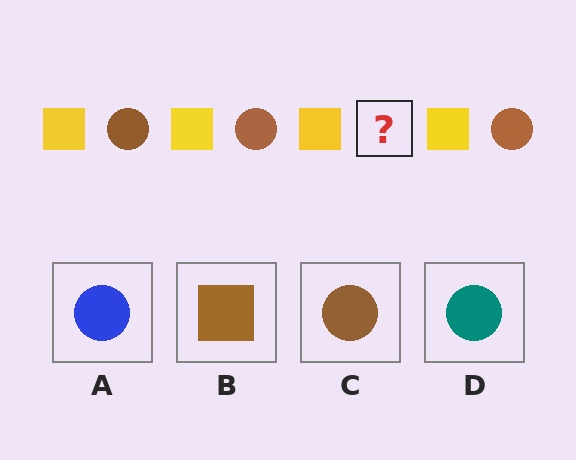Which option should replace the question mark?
Option C.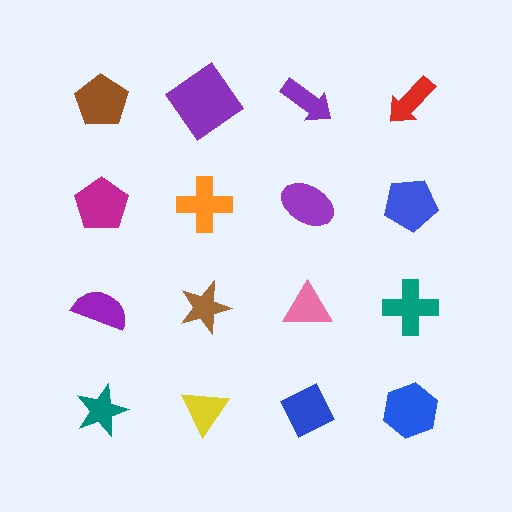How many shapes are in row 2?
4 shapes.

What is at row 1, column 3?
A purple arrow.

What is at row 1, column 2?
A purple diamond.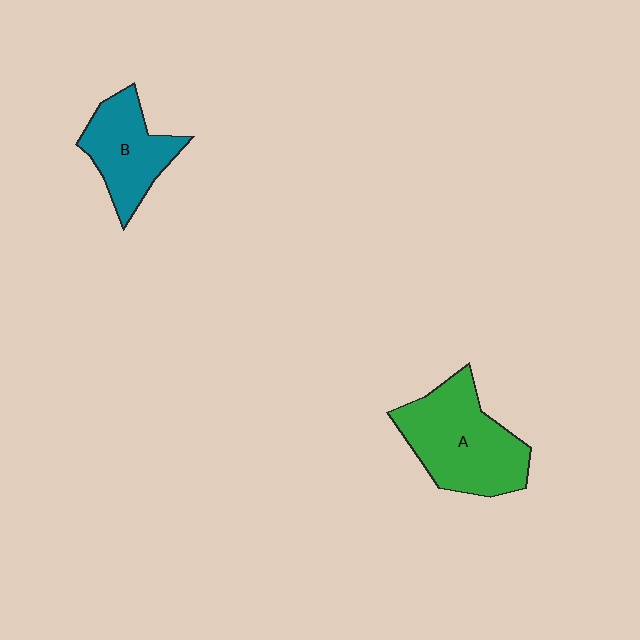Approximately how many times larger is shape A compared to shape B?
Approximately 1.4 times.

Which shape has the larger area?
Shape A (green).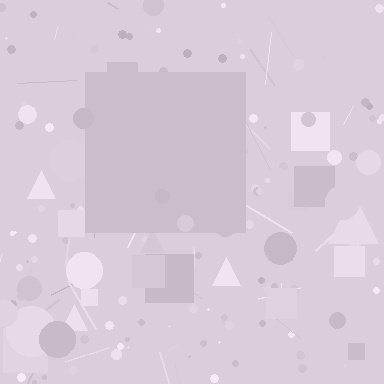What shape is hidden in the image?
A square is hidden in the image.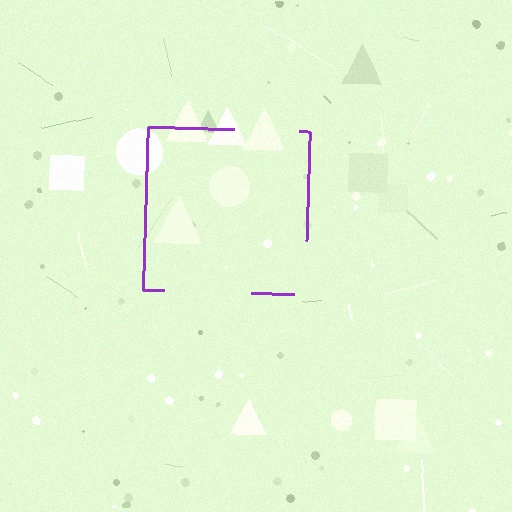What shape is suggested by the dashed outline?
The dashed outline suggests a square.